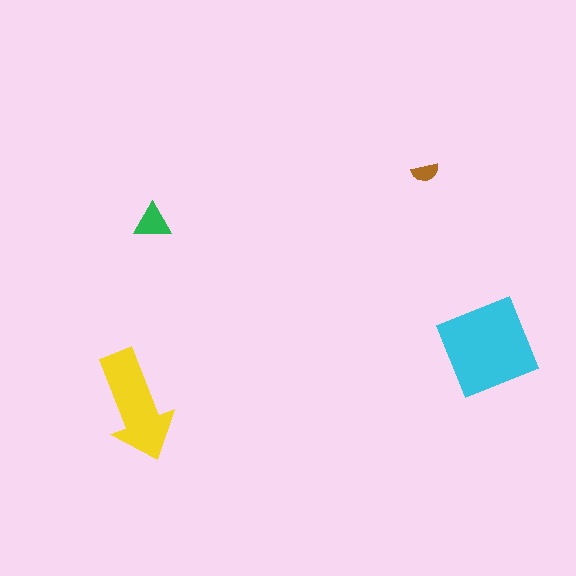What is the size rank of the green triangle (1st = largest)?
3rd.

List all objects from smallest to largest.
The brown semicircle, the green triangle, the yellow arrow, the cyan square.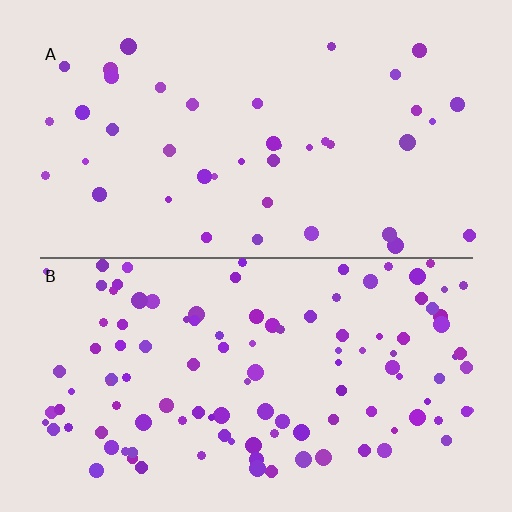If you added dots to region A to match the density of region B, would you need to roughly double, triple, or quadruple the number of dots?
Approximately triple.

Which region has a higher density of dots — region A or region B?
B (the bottom).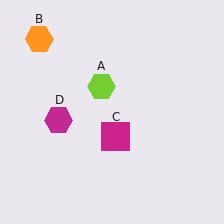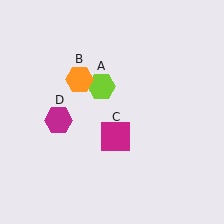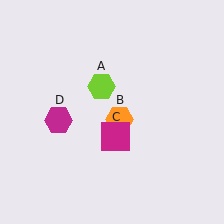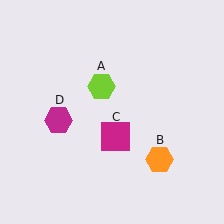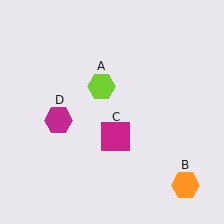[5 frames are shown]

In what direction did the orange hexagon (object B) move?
The orange hexagon (object B) moved down and to the right.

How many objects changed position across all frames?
1 object changed position: orange hexagon (object B).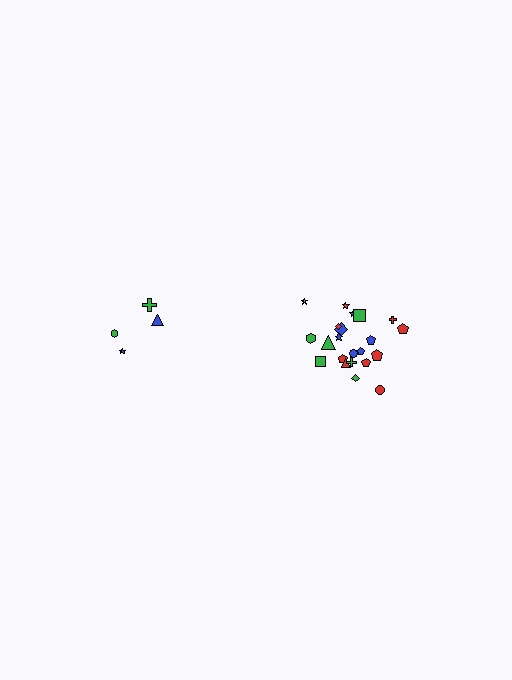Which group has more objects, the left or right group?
The right group.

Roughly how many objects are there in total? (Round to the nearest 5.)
Roughly 25 objects in total.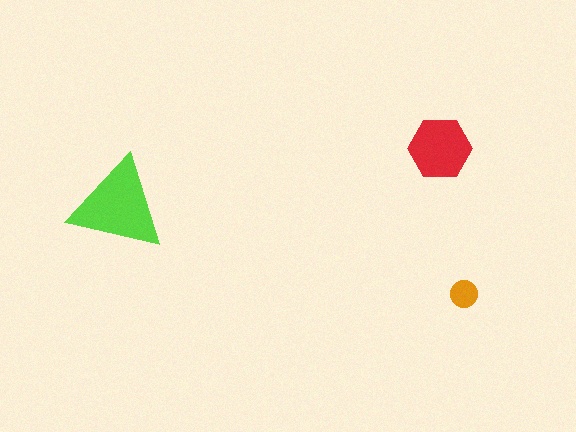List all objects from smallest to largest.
The orange circle, the red hexagon, the lime triangle.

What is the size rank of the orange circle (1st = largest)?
3rd.